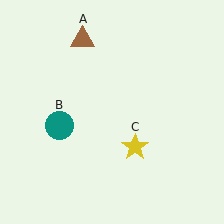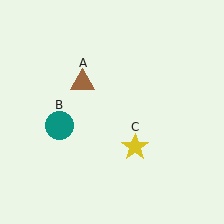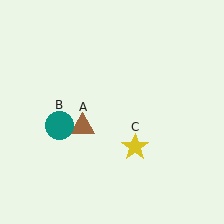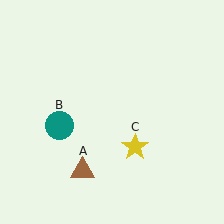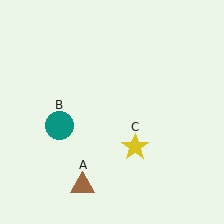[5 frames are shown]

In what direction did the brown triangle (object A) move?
The brown triangle (object A) moved down.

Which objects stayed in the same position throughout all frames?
Teal circle (object B) and yellow star (object C) remained stationary.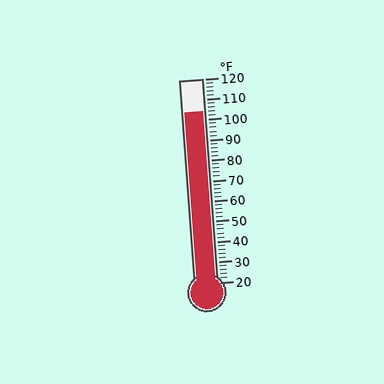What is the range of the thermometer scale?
The thermometer scale ranges from 20°F to 120°F.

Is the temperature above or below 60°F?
The temperature is above 60°F.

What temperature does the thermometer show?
The thermometer shows approximately 104°F.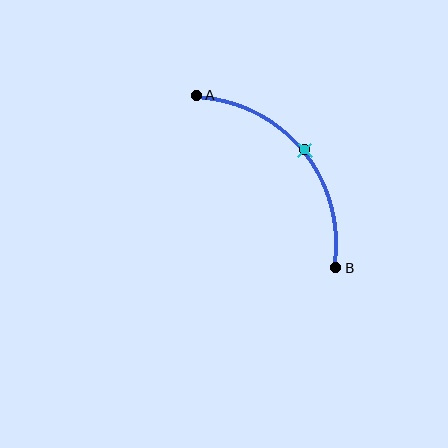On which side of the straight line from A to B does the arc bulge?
The arc bulges above and to the right of the straight line connecting A and B.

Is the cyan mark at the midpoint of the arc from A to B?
Yes. The cyan mark lies on the arc at equal arc-length from both A and B — it is the arc midpoint.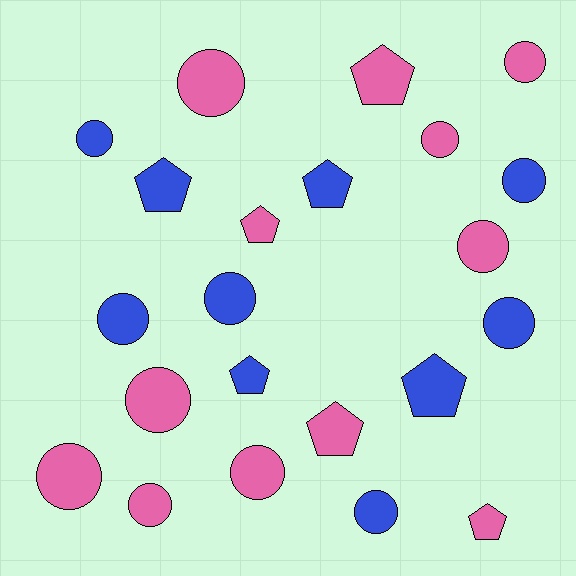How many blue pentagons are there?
There are 4 blue pentagons.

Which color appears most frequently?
Pink, with 12 objects.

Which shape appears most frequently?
Circle, with 14 objects.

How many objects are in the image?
There are 22 objects.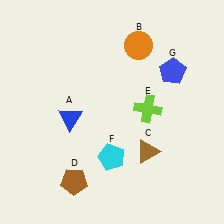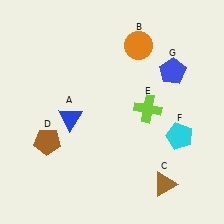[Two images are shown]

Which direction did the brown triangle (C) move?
The brown triangle (C) moved down.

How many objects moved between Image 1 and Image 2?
3 objects moved between the two images.